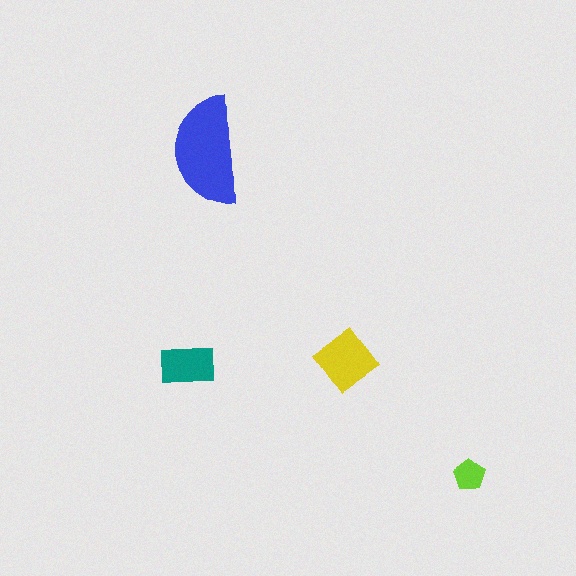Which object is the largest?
The blue semicircle.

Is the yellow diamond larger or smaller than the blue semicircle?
Smaller.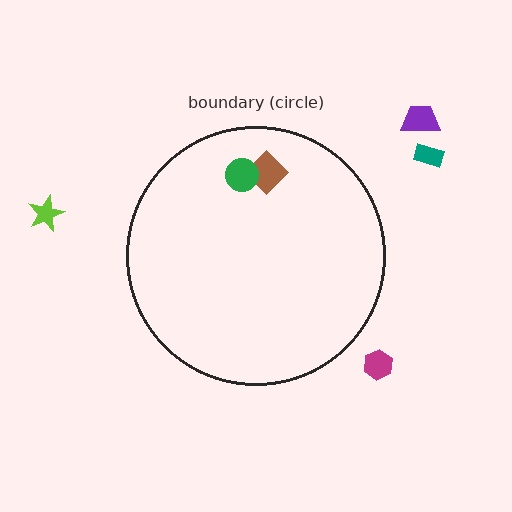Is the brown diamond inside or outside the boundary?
Inside.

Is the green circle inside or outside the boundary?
Inside.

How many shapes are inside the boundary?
2 inside, 4 outside.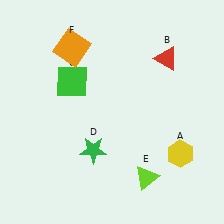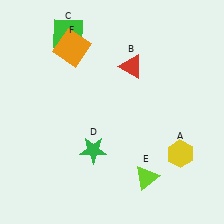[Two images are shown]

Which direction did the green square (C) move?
The green square (C) moved up.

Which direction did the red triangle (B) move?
The red triangle (B) moved left.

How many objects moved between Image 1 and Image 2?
2 objects moved between the two images.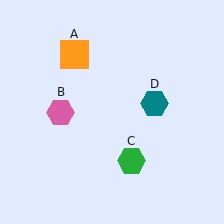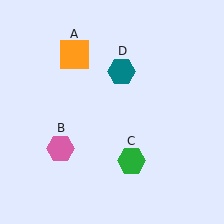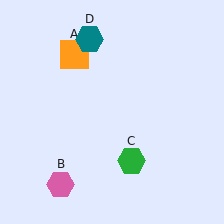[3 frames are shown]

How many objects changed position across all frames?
2 objects changed position: pink hexagon (object B), teal hexagon (object D).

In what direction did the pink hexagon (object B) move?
The pink hexagon (object B) moved down.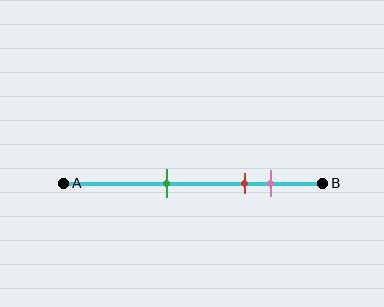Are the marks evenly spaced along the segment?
No, the marks are not evenly spaced.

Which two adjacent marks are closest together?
The red and pink marks are the closest adjacent pair.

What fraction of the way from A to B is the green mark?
The green mark is approximately 40% (0.4) of the way from A to B.